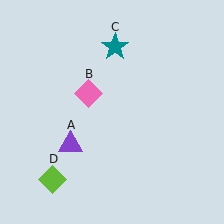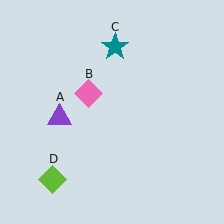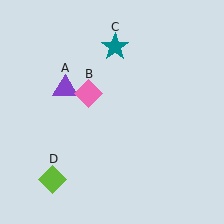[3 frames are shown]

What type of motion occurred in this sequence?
The purple triangle (object A) rotated clockwise around the center of the scene.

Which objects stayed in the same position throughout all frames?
Pink diamond (object B) and teal star (object C) and lime diamond (object D) remained stationary.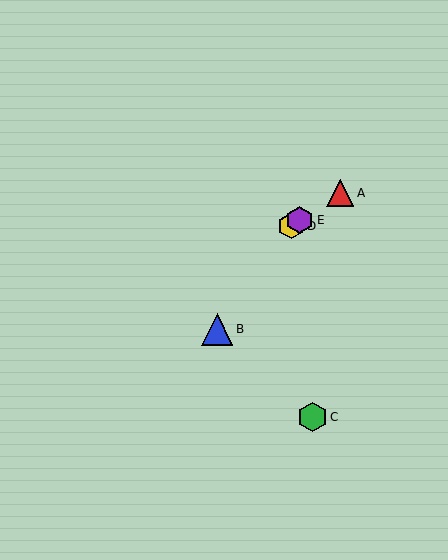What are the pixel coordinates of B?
Object B is at (217, 329).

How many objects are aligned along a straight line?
3 objects (A, D, E) are aligned along a straight line.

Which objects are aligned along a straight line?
Objects A, D, E are aligned along a straight line.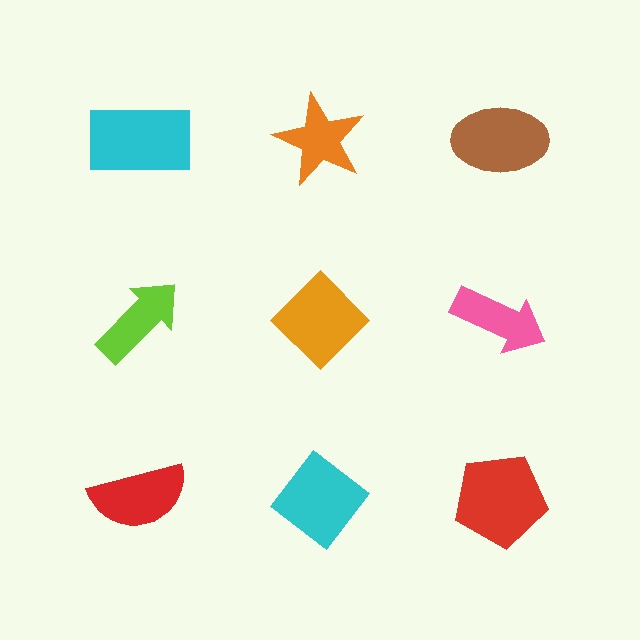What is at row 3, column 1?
A red semicircle.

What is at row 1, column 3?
A brown ellipse.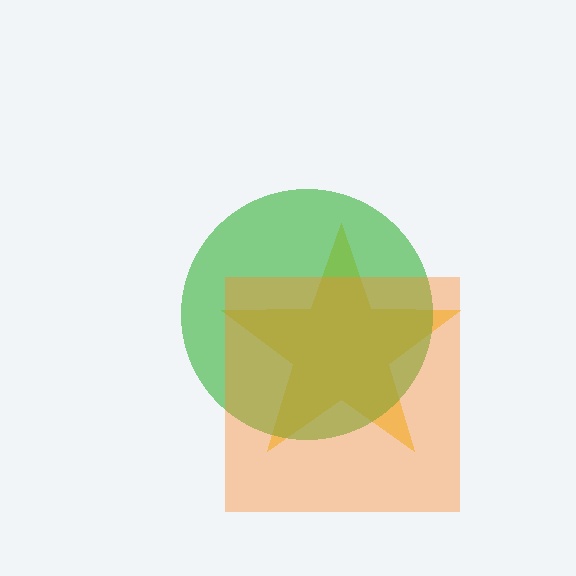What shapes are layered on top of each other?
The layered shapes are: a yellow star, a green circle, an orange square.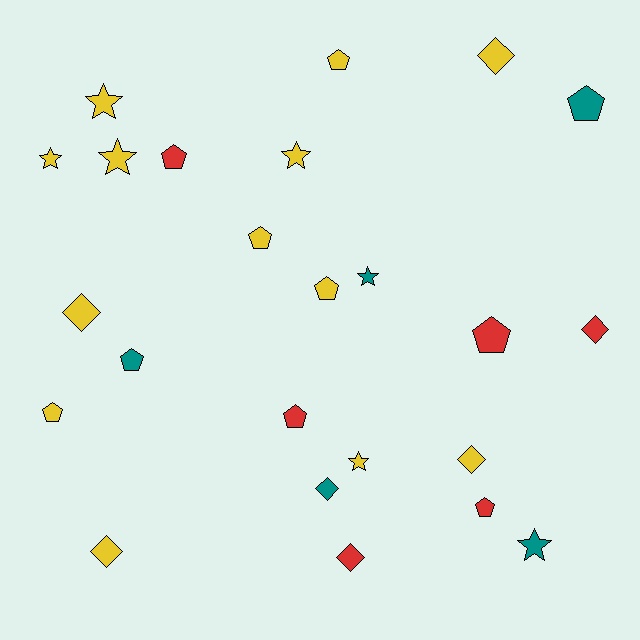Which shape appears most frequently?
Pentagon, with 10 objects.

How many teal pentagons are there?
There are 2 teal pentagons.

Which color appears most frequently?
Yellow, with 13 objects.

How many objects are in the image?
There are 24 objects.